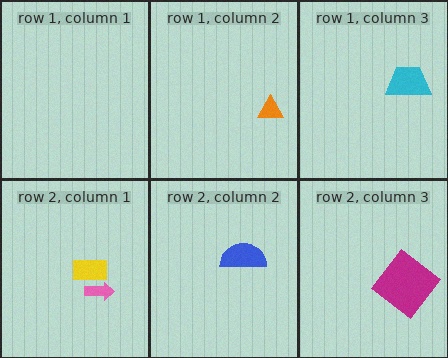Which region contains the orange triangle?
The row 1, column 2 region.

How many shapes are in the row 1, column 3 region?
1.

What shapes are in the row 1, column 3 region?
The cyan trapezoid.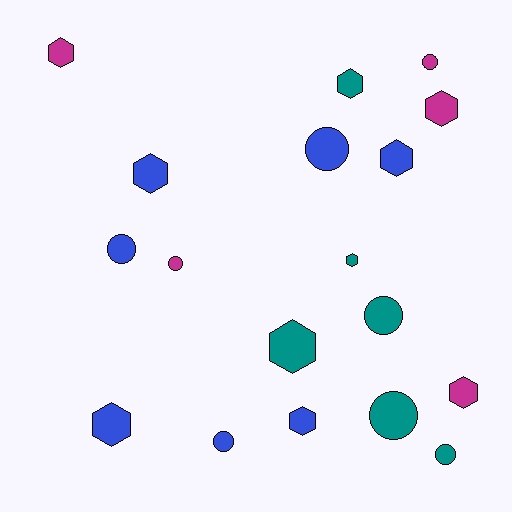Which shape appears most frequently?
Hexagon, with 10 objects.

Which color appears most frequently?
Blue, with 7 objects.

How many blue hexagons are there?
There are 4 blue hexagons.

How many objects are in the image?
There are 18 objects.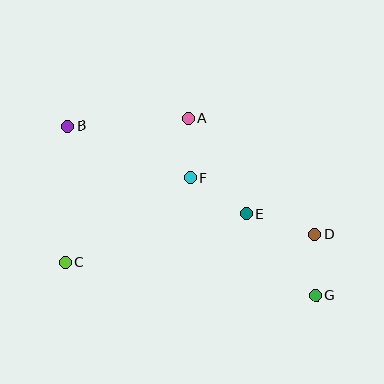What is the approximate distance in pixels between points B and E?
The distance between B and E is approximately 200 pixels.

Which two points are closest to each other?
Points A and F are closest to each other.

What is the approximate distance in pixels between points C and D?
The distance between C and D is approximately 251 pixels.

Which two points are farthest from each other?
Points B and G are farthest from each other.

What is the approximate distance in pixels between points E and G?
The distance between E and G is approximately 107 pixels.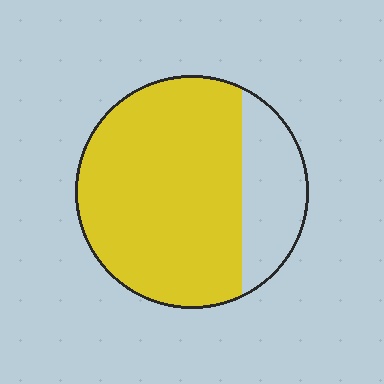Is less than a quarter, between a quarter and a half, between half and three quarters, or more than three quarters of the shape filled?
More than three quarters.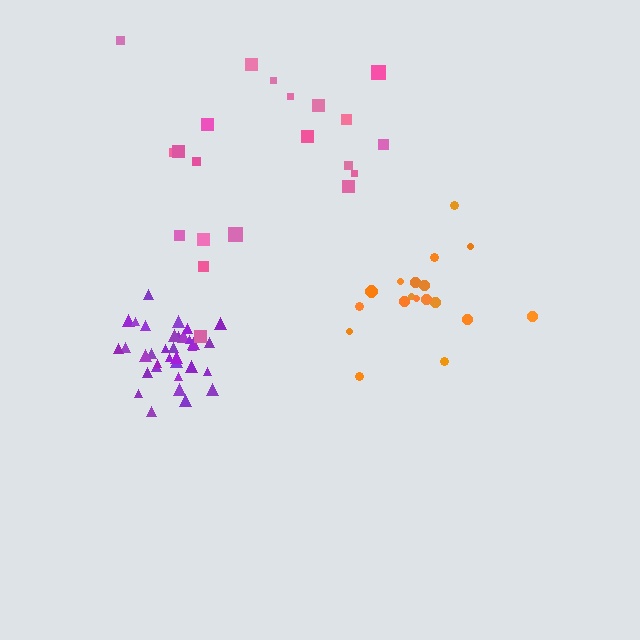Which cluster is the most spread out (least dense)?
Pink.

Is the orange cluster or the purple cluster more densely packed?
Purple.